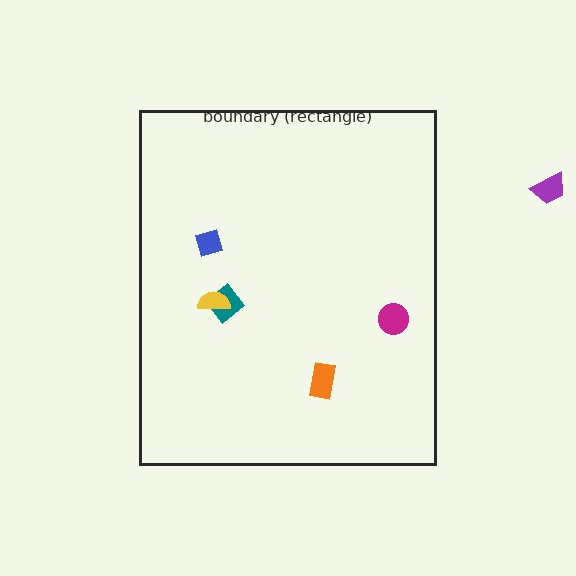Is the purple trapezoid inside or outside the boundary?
Outside.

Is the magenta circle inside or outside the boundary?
Inside.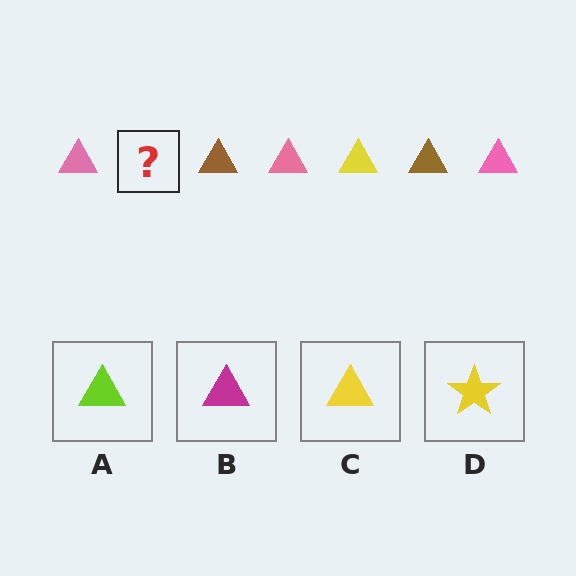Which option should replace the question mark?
Option C.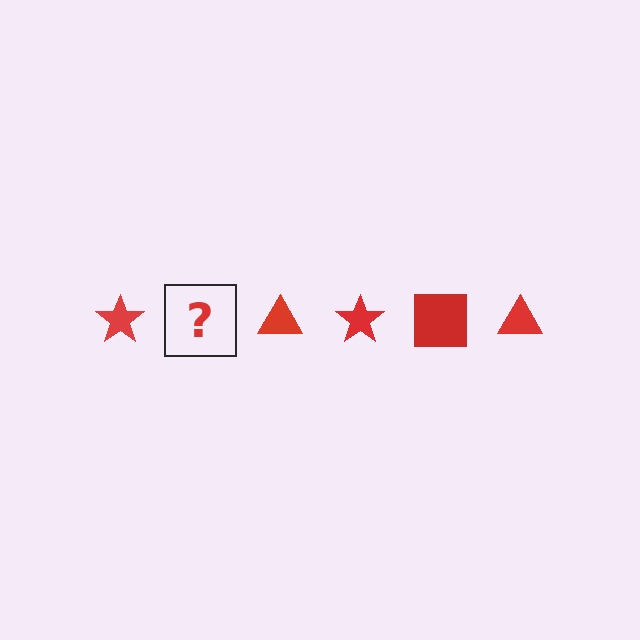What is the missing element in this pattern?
The missing element is a red square.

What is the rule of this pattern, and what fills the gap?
The rule is that the pattern cycles through star, square, triangle shapes in red. The gap should be filled with a red square.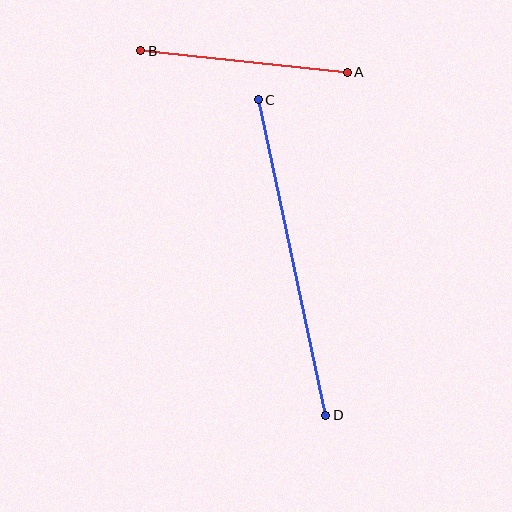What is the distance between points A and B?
The distance is approximately 208 pixels.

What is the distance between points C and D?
The distance is approximately 323 pixels.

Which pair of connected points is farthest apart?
Points C and D are farthest apart.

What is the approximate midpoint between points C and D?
The midpoint is at approximately (292, 258) pixels.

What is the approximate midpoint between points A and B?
The midpoint is at approximately (244, 62) pixels.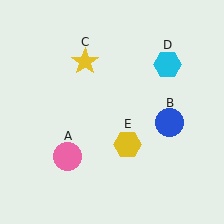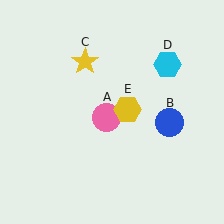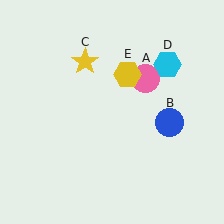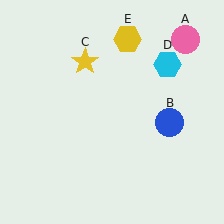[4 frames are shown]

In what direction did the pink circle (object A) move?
The pink circle (object A) moved up and to the right.